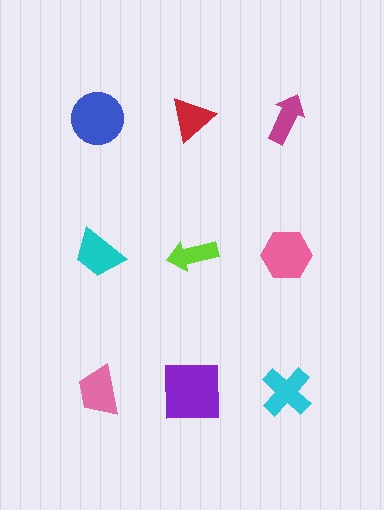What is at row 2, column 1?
A cyan trapezoid.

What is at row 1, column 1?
A blue circle.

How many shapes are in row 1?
3 shapes.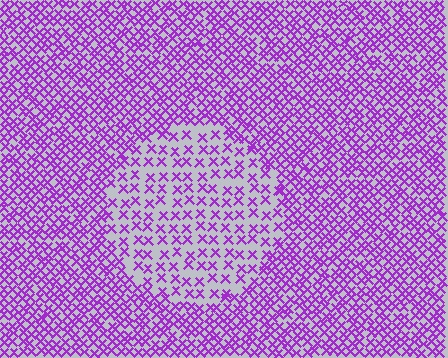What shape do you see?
I see a circle.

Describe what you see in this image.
The image contains small purple elements arranged at two different densities. A circle-shaped region is visible where the elements are less densely packed than the surrounding area.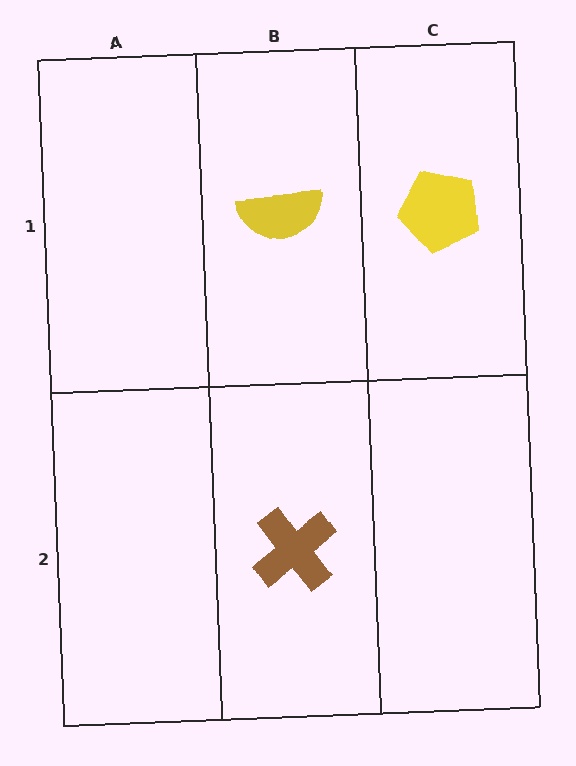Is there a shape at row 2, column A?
No, that cell is empty.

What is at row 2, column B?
A brown cross.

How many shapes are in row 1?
2 shapes.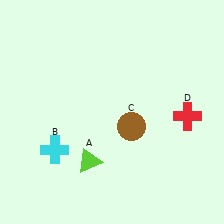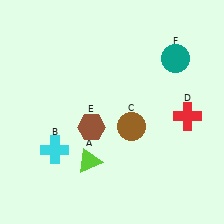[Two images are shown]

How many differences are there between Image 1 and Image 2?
There are 2 differences between the two images.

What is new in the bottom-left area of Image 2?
A brown hexagon (E) was added in the bottom-left area of Image 2.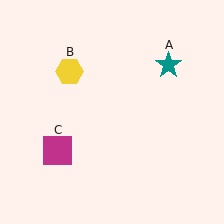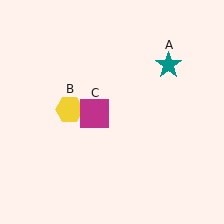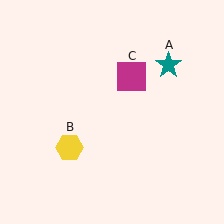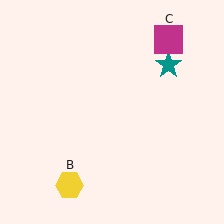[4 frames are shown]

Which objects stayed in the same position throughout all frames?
Teal star (object A) remained stationary.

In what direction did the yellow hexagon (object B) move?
The yellow hexagon (object B) moved down.